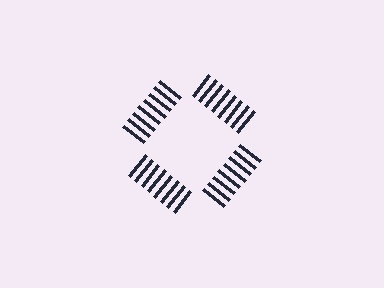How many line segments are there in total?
32 — 8 along each of the 4 edges.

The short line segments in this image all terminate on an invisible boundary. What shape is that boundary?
An illusory square — the line segments terminate on its edges but no continuous stroke is drawn.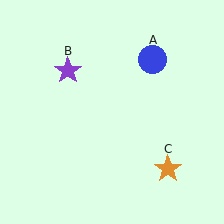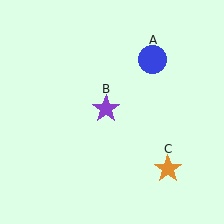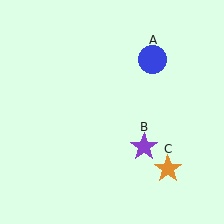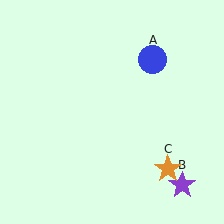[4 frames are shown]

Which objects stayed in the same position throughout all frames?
Blue circle (object A) and orange star (object C) remained stationary.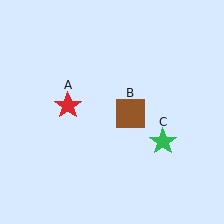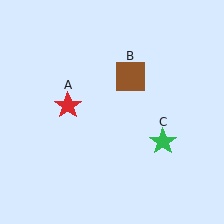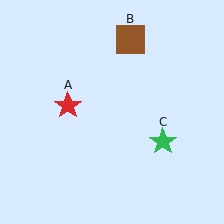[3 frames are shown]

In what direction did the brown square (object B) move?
The brown square (object B) moved up.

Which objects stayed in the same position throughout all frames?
Red star (object A) and green star (object C) remained stationary.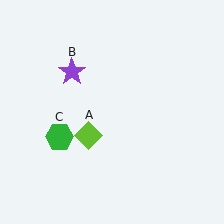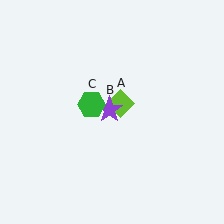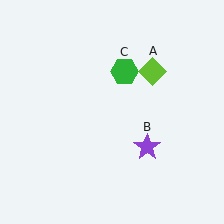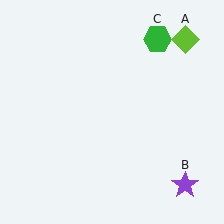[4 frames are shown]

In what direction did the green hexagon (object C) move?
The green hexagon (object C) moved up and to the right.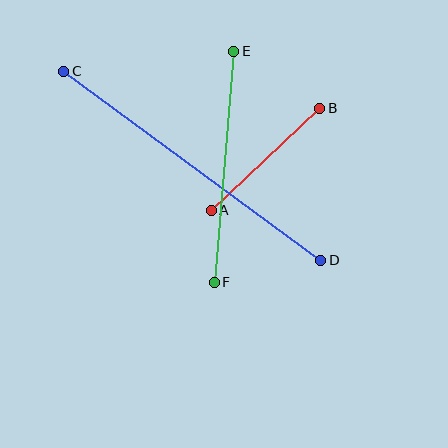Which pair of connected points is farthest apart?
Points C and D are farthest apart.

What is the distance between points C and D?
The distance is approximately 319 pixels.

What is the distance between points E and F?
The distance is approximately 232 pixels.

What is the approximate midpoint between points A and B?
The midpoint is at approximately (266, 159) pixels.